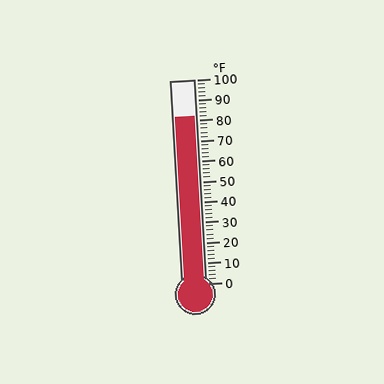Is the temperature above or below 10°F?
The temperature is above 10°F.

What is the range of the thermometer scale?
The thermometer scale ranges from 0°F to 100°F.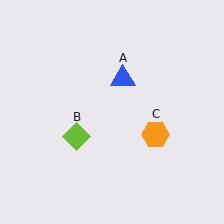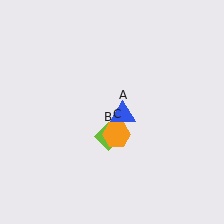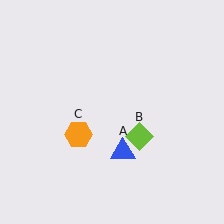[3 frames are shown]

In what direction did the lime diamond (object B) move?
The lime diamond (object B) moved right.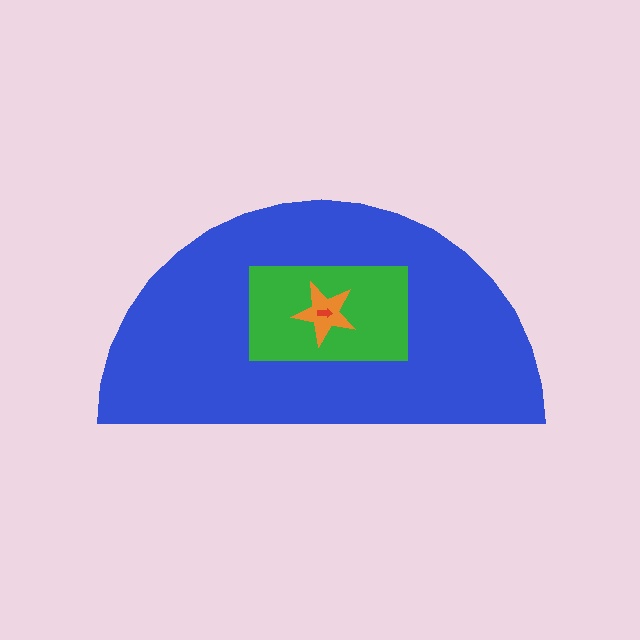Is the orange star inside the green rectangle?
Yes.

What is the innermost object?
The red arrow.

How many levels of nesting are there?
4.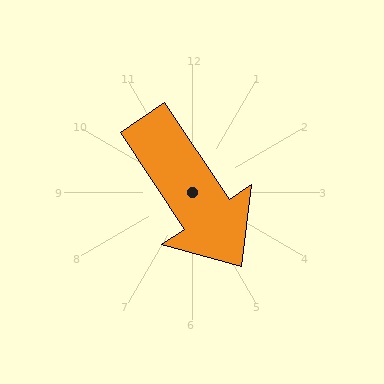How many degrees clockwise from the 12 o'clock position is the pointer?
Approximately 146 degrees.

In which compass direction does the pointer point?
Southeast.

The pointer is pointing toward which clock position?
Roughly 5 o'clock.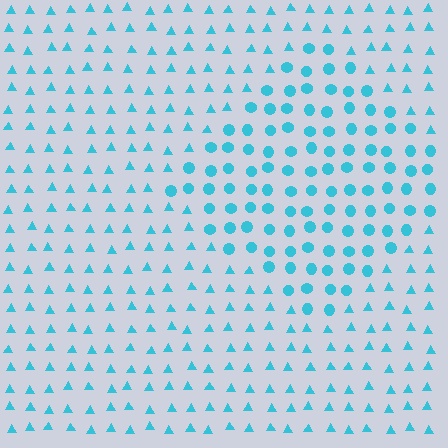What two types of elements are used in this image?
The image uses circles inside the diamond region and triangles outside it.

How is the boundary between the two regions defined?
The boundary is defined by a change in element shape: circles inside vs. triangles outside. All elements share the same color and spacing.